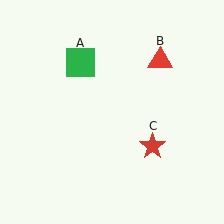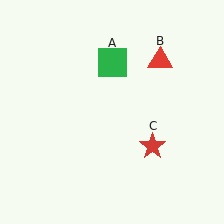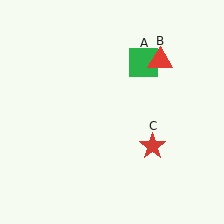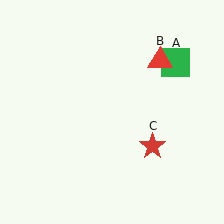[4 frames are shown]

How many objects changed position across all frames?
1 object changed position: green square (object A).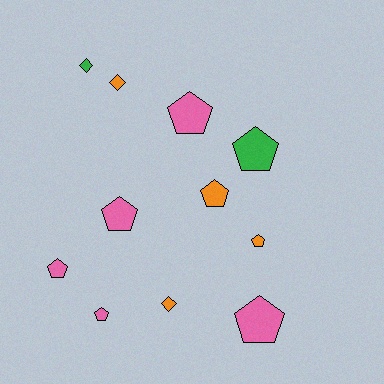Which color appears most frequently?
Pink, with 5 objects.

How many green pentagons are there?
There is 1 green pentagon.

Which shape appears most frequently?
Pentagon, with 8 objects.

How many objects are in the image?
There are 11 objects.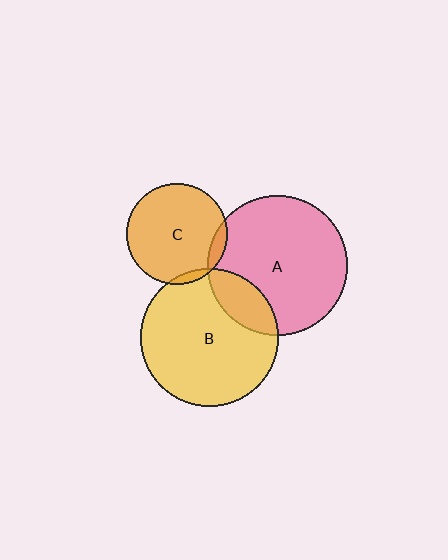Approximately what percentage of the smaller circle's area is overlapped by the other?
Approximately 5%.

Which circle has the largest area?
Circle A (pink).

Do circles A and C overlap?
Yes.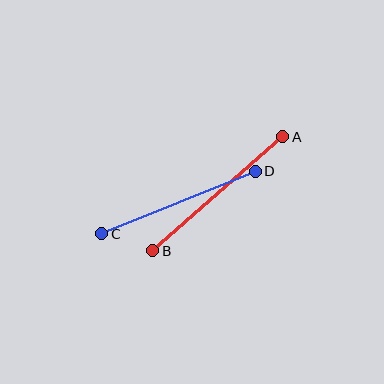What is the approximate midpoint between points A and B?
The midpoint is at approximately (218, 194) pixels.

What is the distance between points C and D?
The distance is approximately 166 pixels.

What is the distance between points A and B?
The distance is approximately 173 pixels.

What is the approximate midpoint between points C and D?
The midpoint is at approximately (178, 202) pixels.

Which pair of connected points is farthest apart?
Points A and B are farthest apart.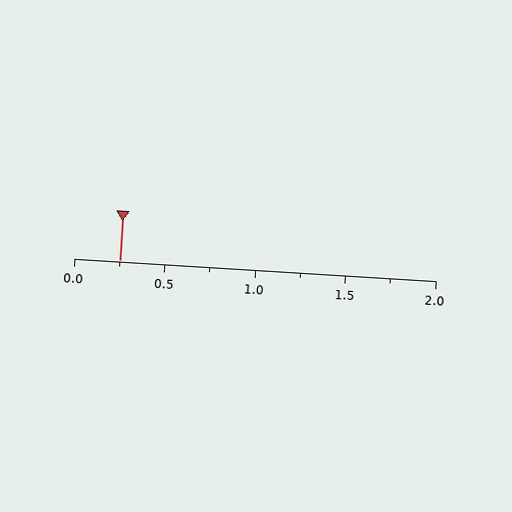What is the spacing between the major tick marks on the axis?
The major ticks are spaced 0.5 apart.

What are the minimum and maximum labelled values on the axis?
The axis runs from 0.0 to 2.0.